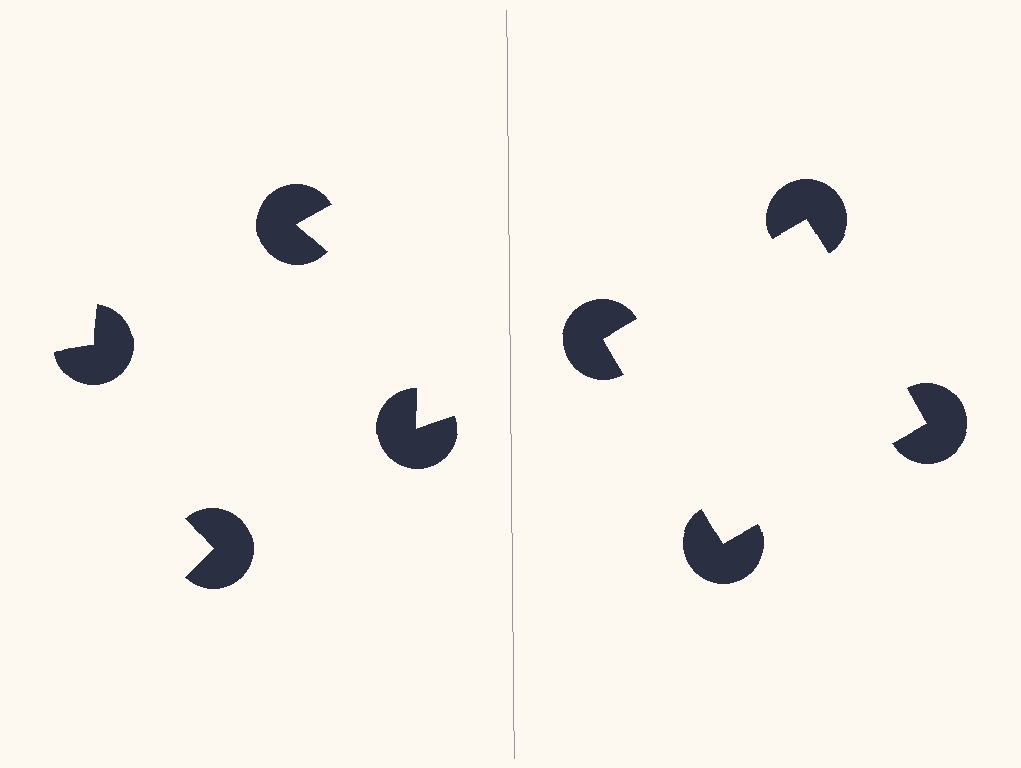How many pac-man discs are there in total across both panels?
8 — 4 on each side.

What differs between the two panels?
The pac-man discs are positioned identically on both sides; only the wedge orientations differ. On the right they align to a square; on the left they are misaligned.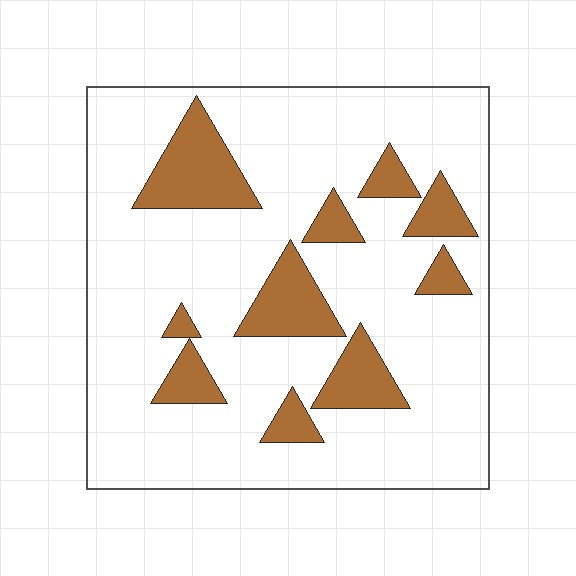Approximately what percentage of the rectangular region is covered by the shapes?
Approximately 20%.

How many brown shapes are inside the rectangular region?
10.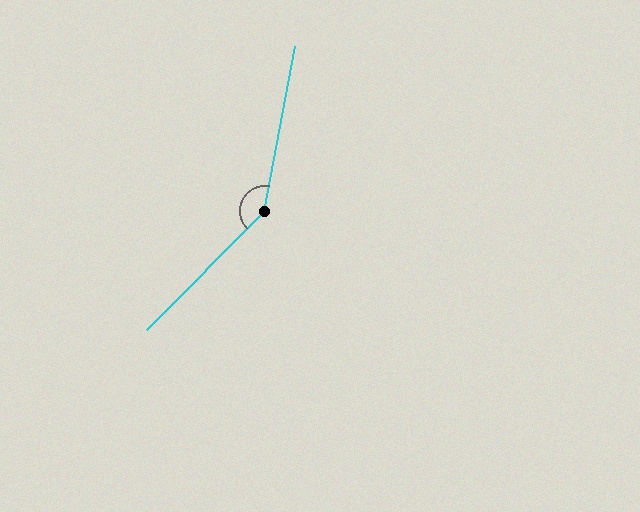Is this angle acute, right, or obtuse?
It is obtuse.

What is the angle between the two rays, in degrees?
Approximately 146 degrees.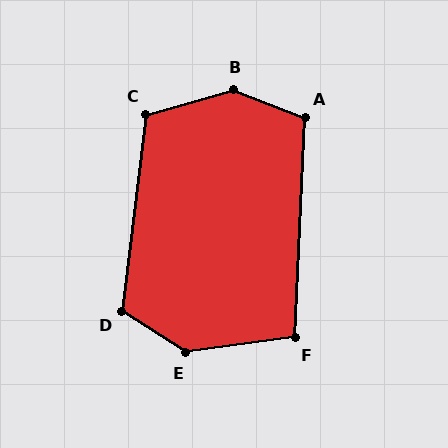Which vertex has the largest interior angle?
B, at approximately 143 degrees.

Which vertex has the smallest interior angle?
F, at approximately 100 degrees.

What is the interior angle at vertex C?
Approximately 113 degrees (obtuse).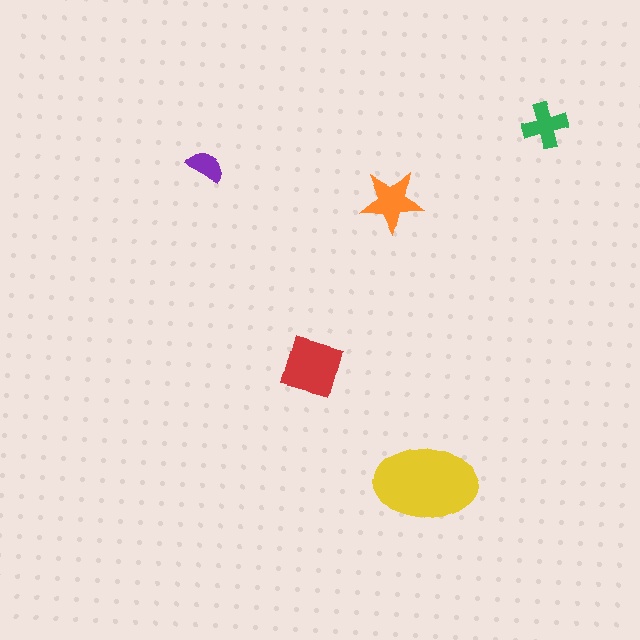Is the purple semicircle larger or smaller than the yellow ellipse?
Smaller.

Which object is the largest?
The yellow ellipse.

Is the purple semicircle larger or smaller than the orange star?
Smaller.